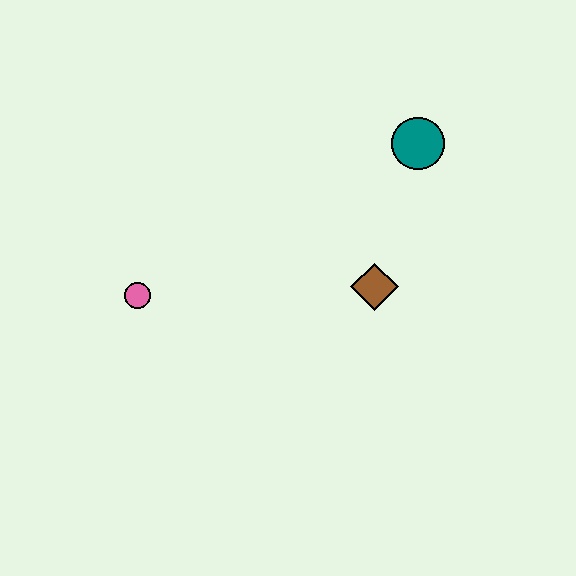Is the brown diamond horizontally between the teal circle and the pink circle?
Yes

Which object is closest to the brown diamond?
The teal circle is closest to the brown diamond.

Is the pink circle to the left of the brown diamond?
Yes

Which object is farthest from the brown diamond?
The pink circle is farthest from the brown diamond.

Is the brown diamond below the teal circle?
Yes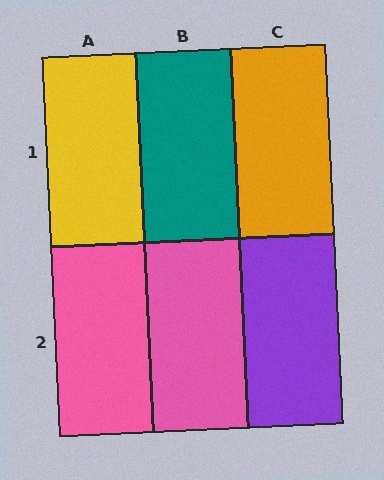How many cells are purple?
1 cell is purple.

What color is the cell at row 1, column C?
Orange.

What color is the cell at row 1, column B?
Teal.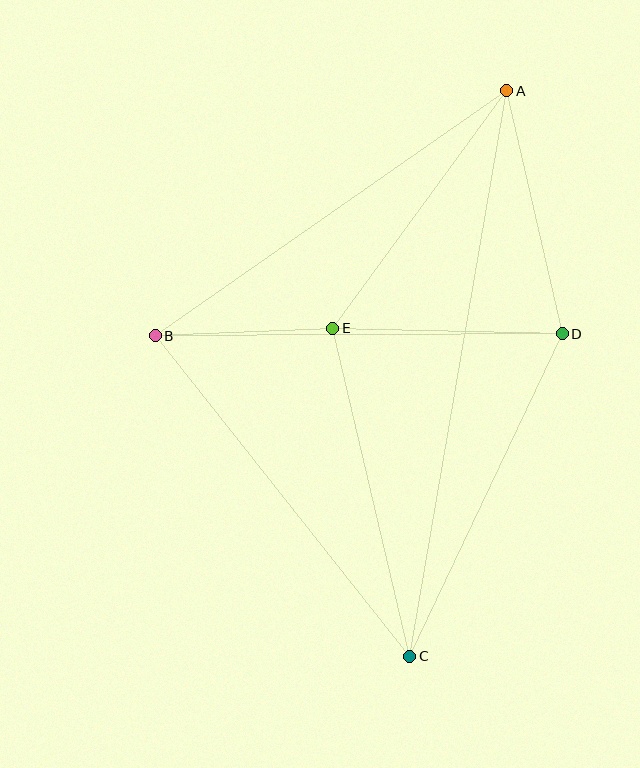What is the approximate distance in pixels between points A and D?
The distance between A and D is approximately 249 pixels.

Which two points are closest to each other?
Points B and E are closest to each other.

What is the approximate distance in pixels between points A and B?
The distance between A and B is approximately 428 pixels.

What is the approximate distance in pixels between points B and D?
The distance between B and D is approximately 407 pixels.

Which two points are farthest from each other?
Points A and C are farthest from each other.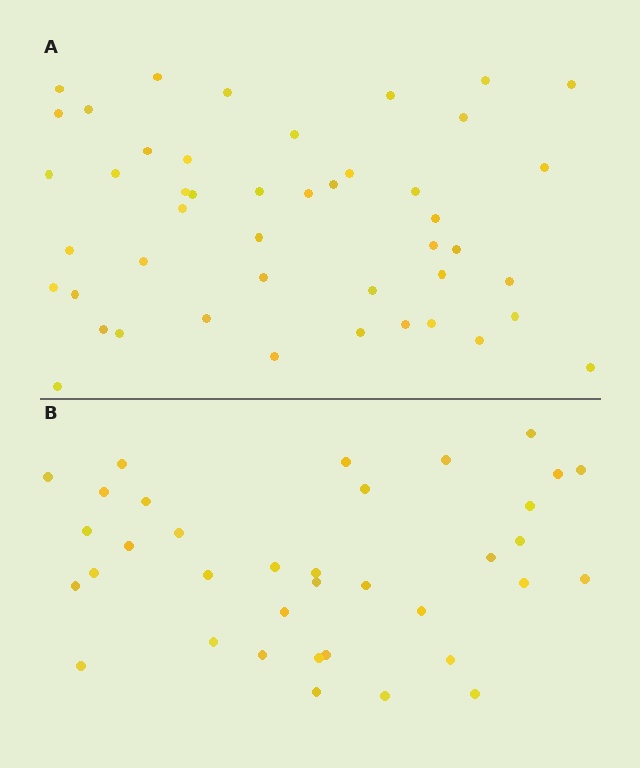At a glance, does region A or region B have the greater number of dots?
Region A (the top region) has more dots.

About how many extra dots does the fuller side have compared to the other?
Region A has roughly 10 or so more dots than region B.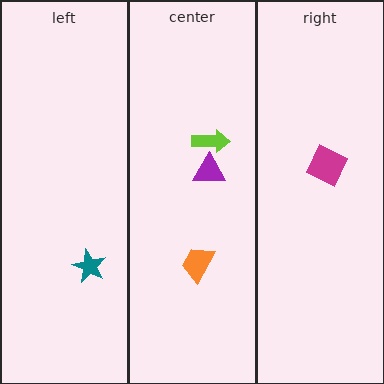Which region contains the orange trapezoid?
The center region.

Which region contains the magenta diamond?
The right region.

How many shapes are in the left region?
1.